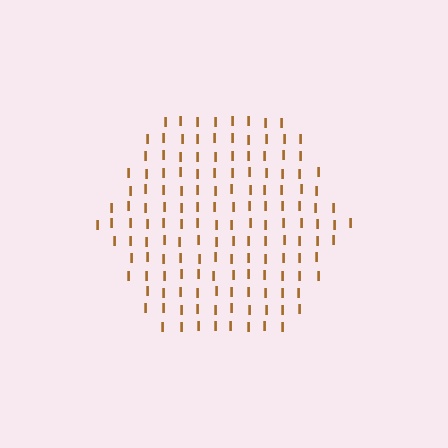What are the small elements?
The small elements are letter I's.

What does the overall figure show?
The overall figure shows a hexagon.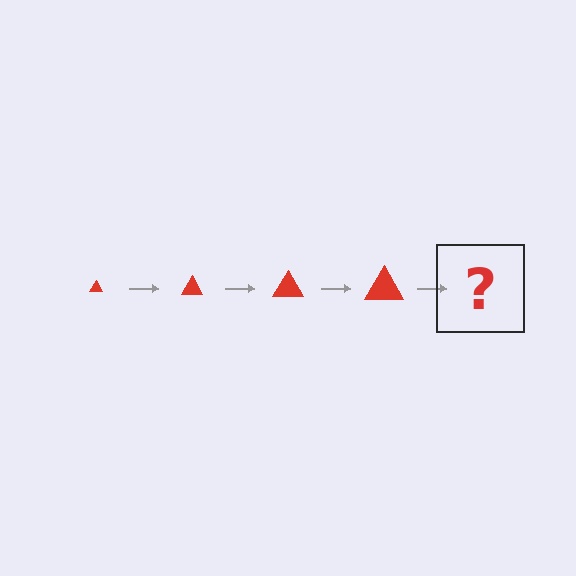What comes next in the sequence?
The next element should be a red triangle, larger than the previous one.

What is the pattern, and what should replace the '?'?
The pattern is that the triangle gets progressively larger each step. The '?' should be a red triangle, larger than the previous one.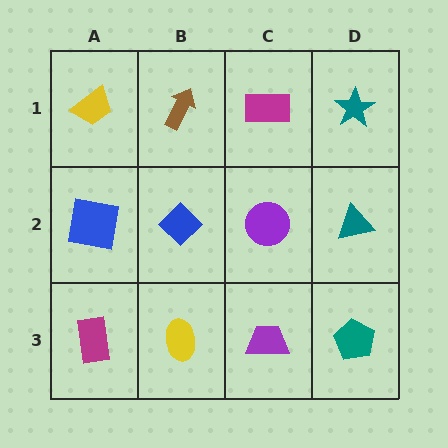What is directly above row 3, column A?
A blue square.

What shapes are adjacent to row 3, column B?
A blue diamond (row 2, column B), a magenta rectangle (row 3, column A), a purple trapezoid (row 3, column C).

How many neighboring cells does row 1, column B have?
3.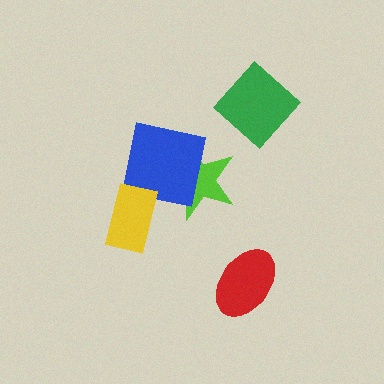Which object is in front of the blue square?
The yellow rectangle is in front of the blue square.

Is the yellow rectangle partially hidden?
No, no other shape covers it.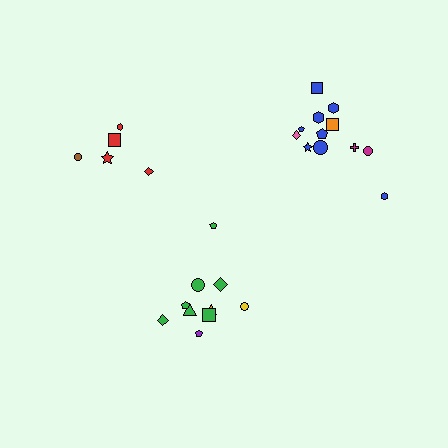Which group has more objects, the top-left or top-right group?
The top-right group.